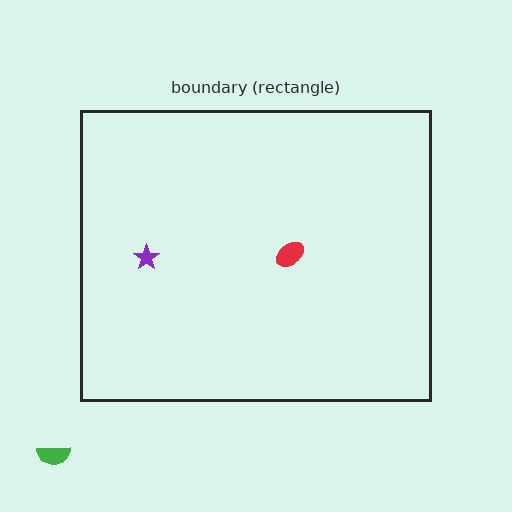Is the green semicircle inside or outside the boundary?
Outside.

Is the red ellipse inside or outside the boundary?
Inside.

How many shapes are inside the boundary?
2 inside, 1 outside.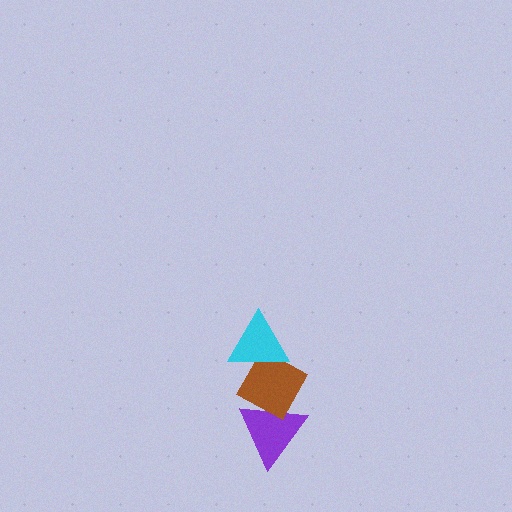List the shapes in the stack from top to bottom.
From top to bottom: the cyan triangle, the brown diamond, the purple triangle.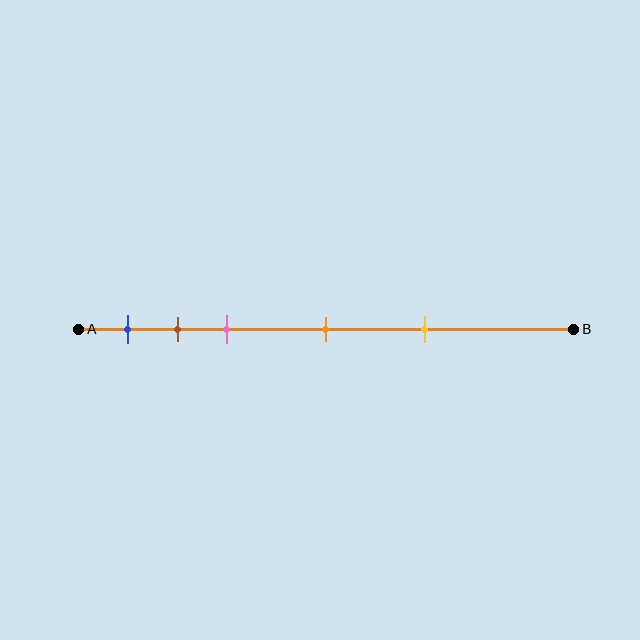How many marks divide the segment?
There are 5 marks dividing the segment.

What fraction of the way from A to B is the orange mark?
The orange mark is approximately 50% (0.5) of the way from A to B.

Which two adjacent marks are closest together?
The brown and pink marks are the closest adjacent pair.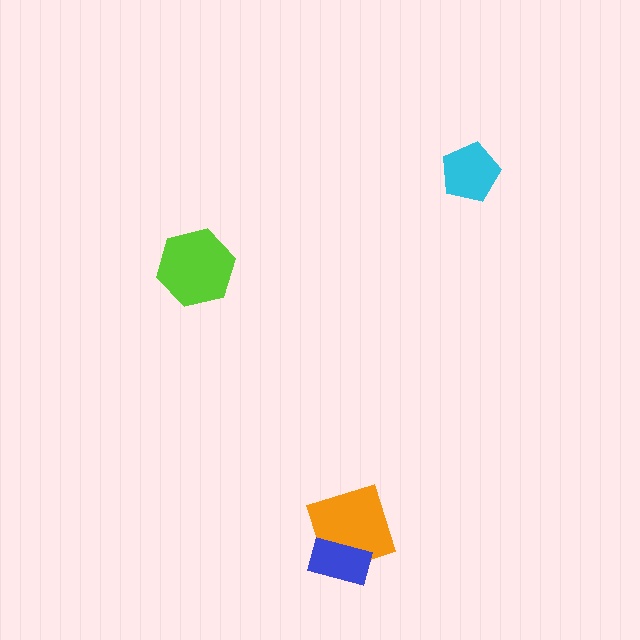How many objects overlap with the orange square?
1 object overlaps with the orange square.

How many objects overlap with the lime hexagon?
0 objects overlap with the lime hexagon.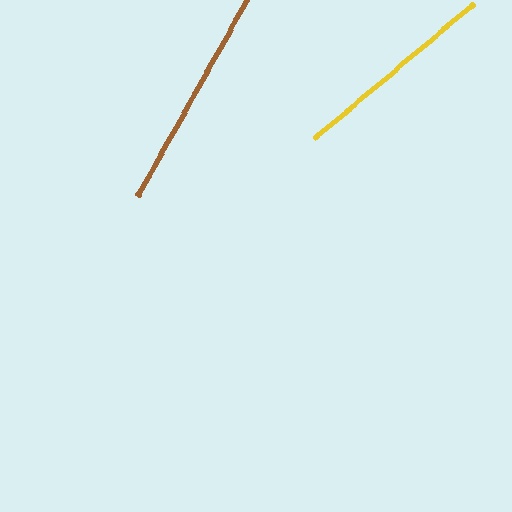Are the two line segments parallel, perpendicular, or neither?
Neither parallel nor perpendicular — they differ by about 21°.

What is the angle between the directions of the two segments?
Approximately 21 degrees.